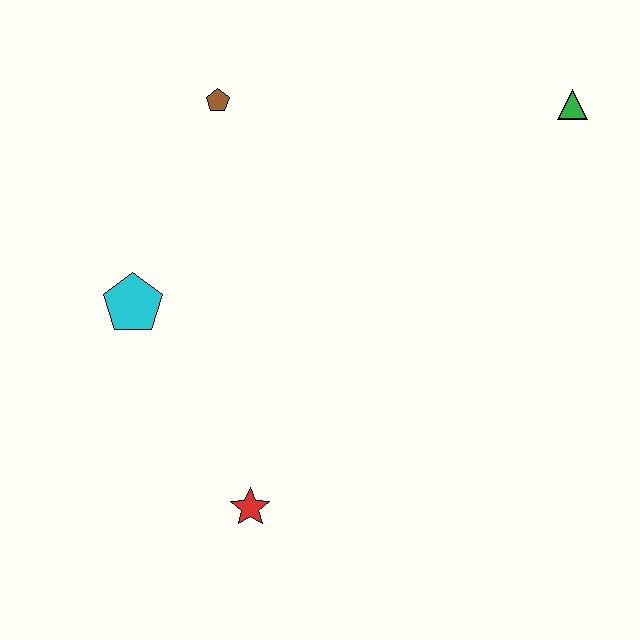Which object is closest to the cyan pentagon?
The brown pentagon is closest to the cyan pentagon.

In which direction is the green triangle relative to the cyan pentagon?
The green triangle is to the right of the cyan pentagon.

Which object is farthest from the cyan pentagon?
The green triangle is farthest from the cyan pentagon.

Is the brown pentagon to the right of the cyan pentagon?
Yes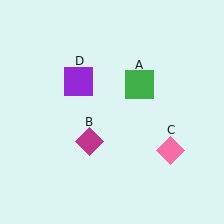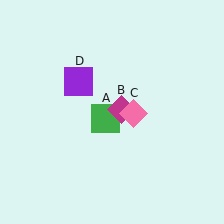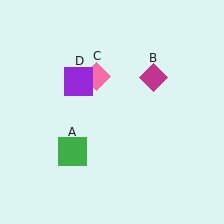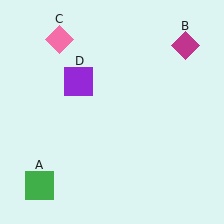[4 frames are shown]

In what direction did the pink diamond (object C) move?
The pink diamond (object C) moved up and to the left.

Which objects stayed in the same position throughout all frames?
Purple square (object D) remained stationary.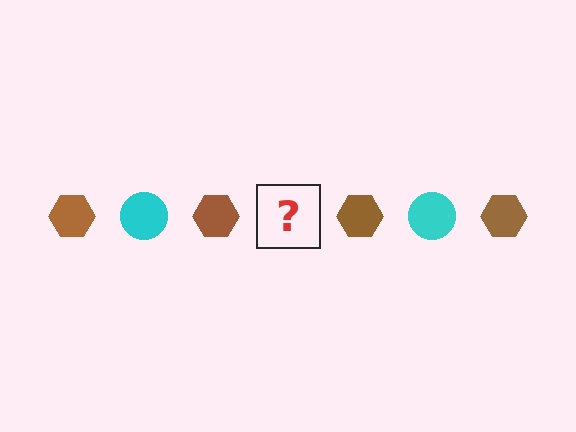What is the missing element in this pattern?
The missing element is a cyan circle.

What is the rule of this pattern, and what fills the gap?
The rule is that the pattern alternates between brown hexagon and cyan circle. The gap should be filled with a cyan circle.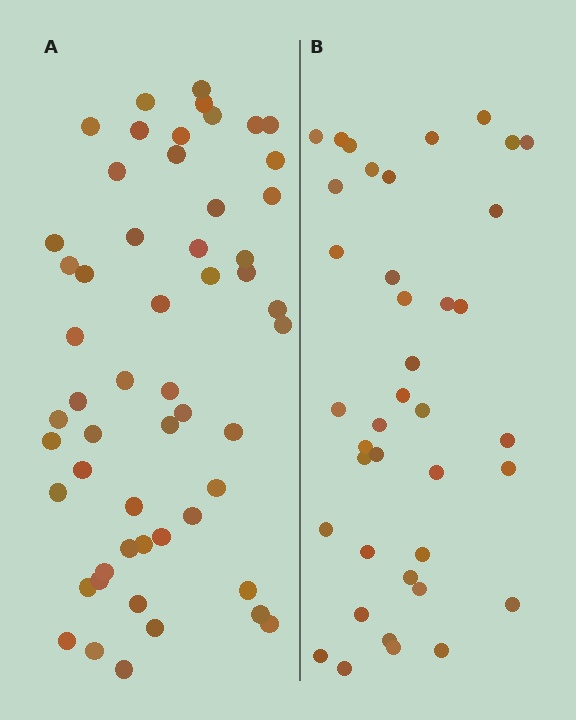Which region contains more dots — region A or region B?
Region A (the left region) has more dots.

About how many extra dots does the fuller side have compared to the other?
Region A has approximately 15 more dots than region B.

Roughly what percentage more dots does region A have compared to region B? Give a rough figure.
About 40% more.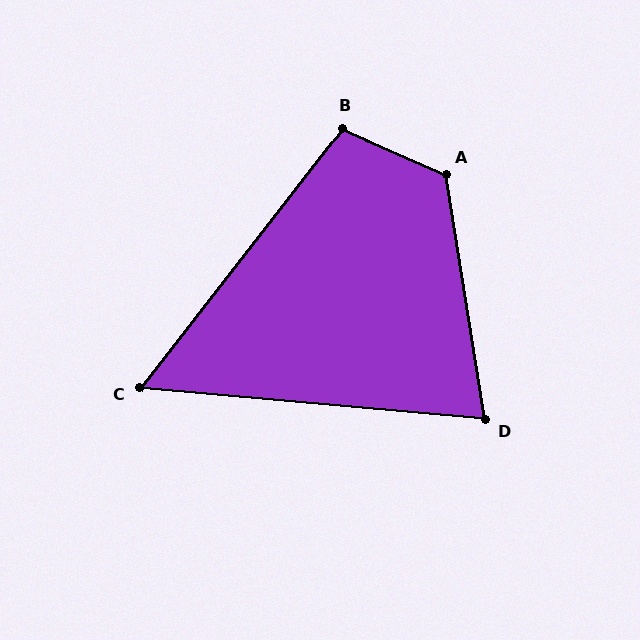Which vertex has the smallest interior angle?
C, at approximately 57 degrees.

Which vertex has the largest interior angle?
A, at approximately 123 degrees.